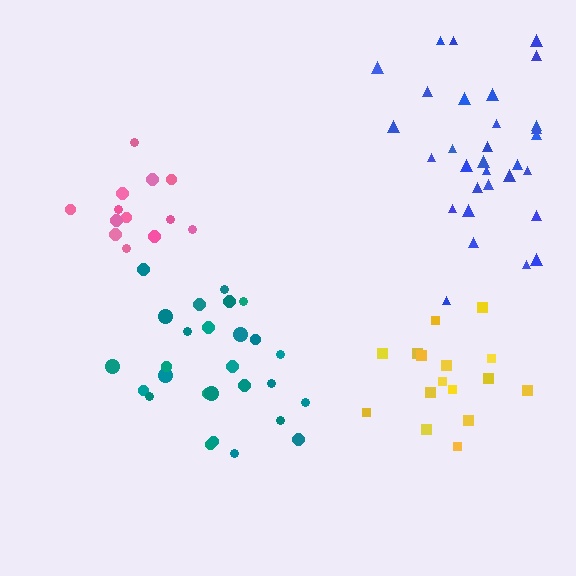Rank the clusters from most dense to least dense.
blue, pink, teal, yellow.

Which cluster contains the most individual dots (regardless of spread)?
Blue (31).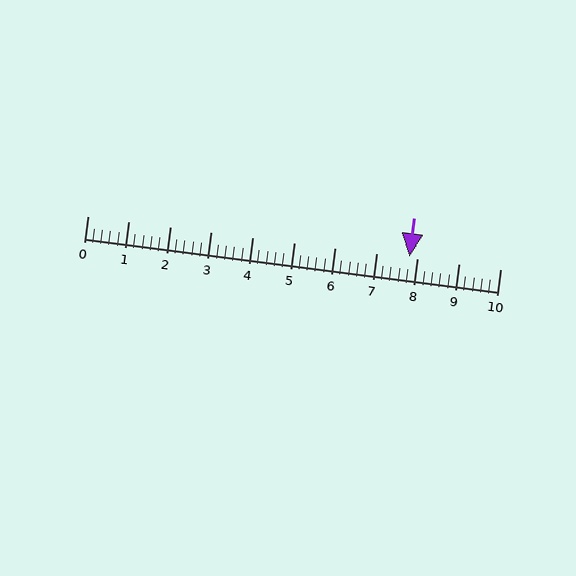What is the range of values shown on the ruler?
The ruler shows values from 0 to 10.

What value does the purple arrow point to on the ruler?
The purple arrow points to approximately 7.8.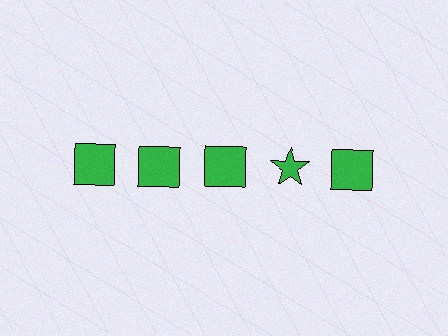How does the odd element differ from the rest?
It has a different shape: star instead of square.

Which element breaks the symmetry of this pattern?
The green star in the top row, second from right column breaks the symmetry. All other shapes are green squares.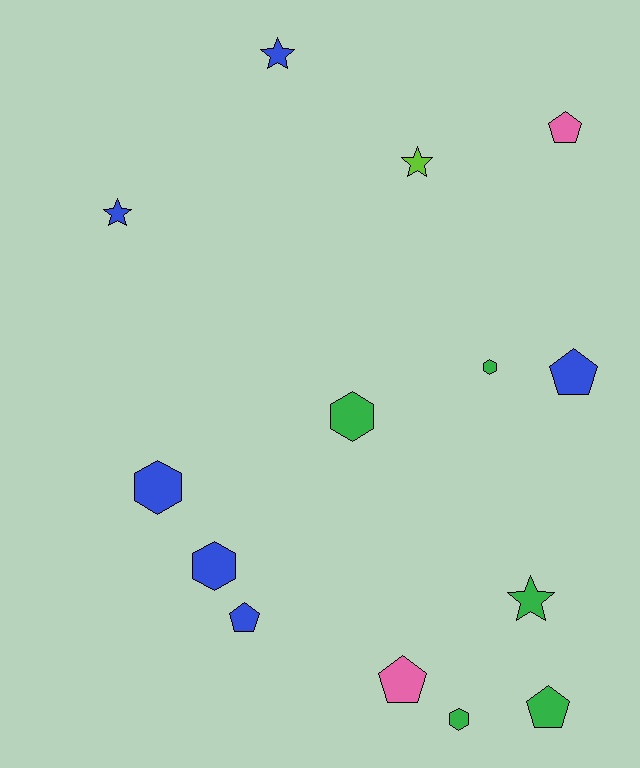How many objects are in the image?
There are 14 objects.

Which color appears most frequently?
Blue, with 6 objects.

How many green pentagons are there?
There is 1 green pentagon.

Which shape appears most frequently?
Hexagon, with 5 objects.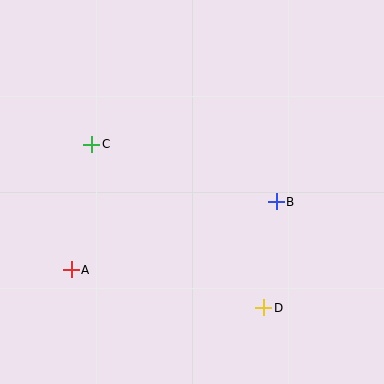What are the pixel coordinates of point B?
Point B is at (276, 202).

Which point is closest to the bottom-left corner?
Point A is closest to the bottom-left corner.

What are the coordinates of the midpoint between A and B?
The midpoint between A and B is at (174, 236).